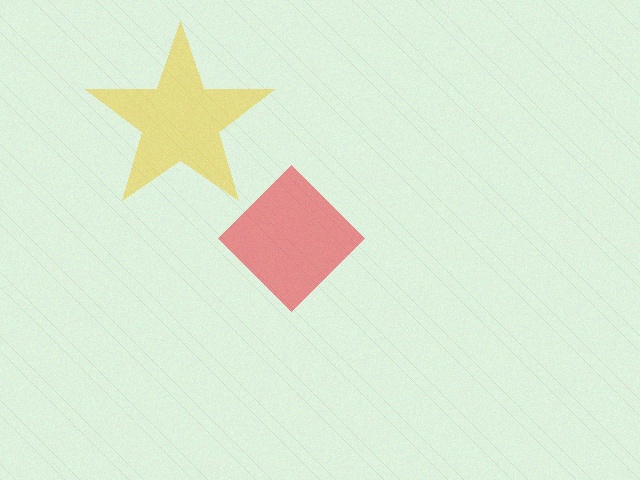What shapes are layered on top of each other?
The layered shapes are: a yellow star, a red diamond.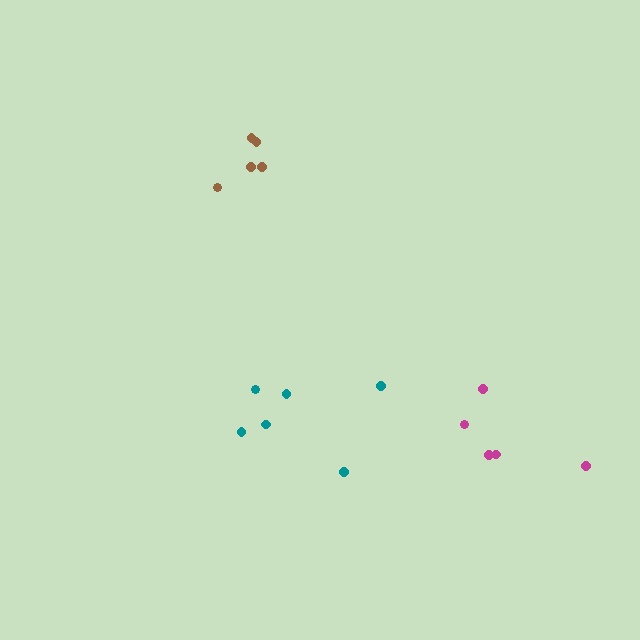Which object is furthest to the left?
The brown cluster is leftmost.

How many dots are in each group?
Group 1: 6 dots, Group 2: 5 dots, Group 3: 5 dots (16 total).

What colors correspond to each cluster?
The clusters are colored: teal, brown, magenta.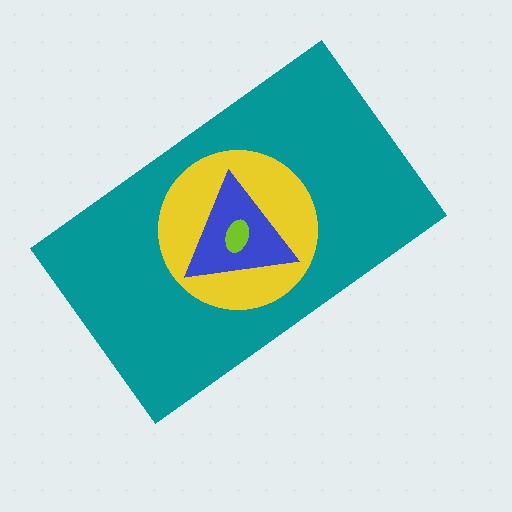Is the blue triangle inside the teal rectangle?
Yes.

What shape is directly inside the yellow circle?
The blue triangle.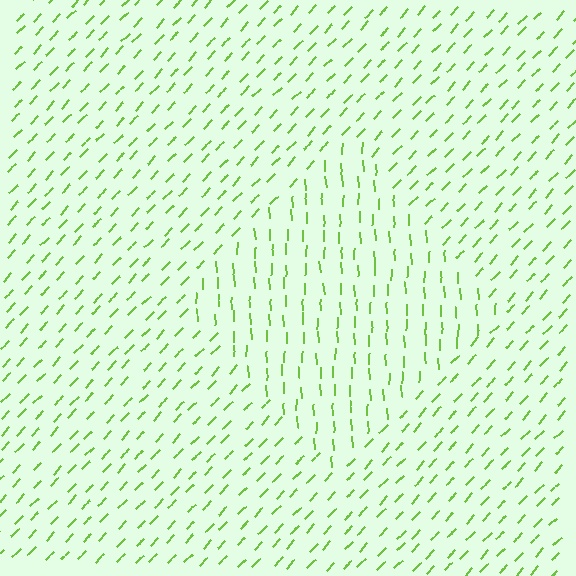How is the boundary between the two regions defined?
The boundary is defined purely by a change in line orientation (approximately 45 degrees difference). All lines are the same color and thickness.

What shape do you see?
I see a diamond.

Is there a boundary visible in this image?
Yes, there is a texture boundary formed by a change in line orientation.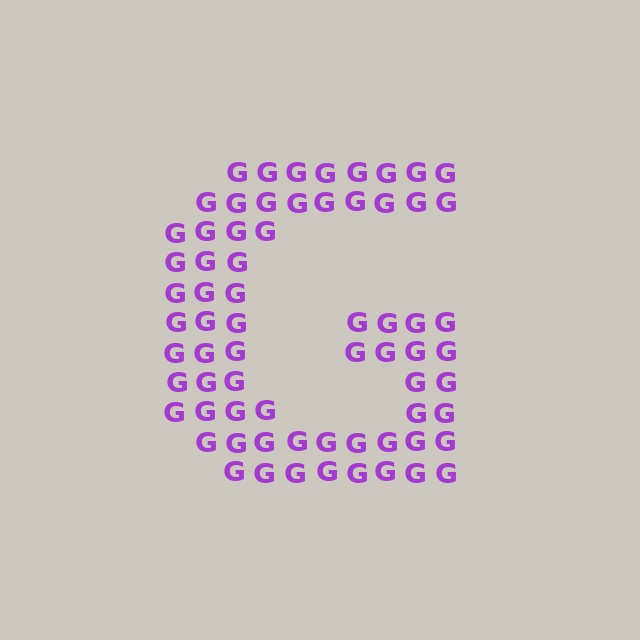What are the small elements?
The small elements are letter G's.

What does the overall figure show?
The overall figure shows the letter G.